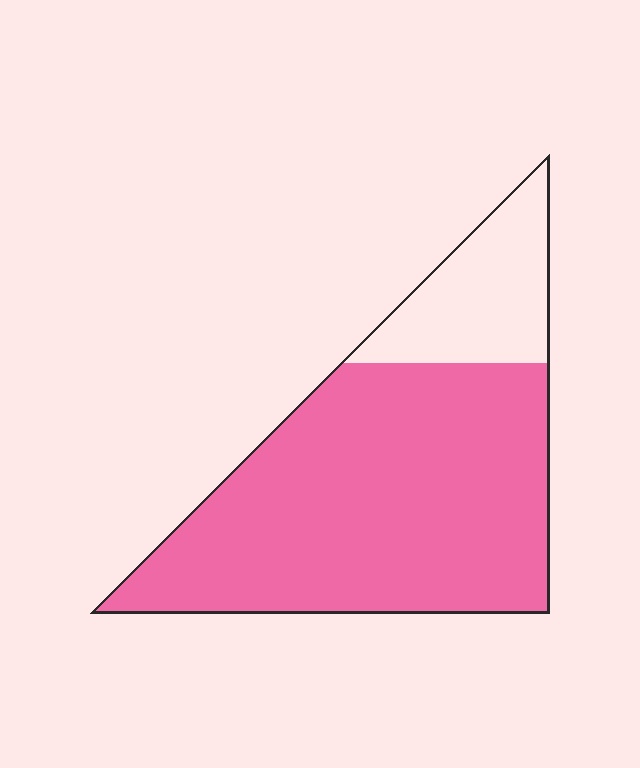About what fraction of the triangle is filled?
About four fifths (4/5).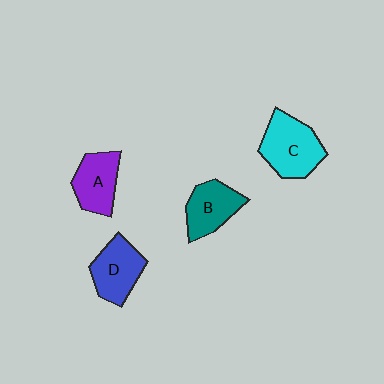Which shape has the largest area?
Shape C (cyan).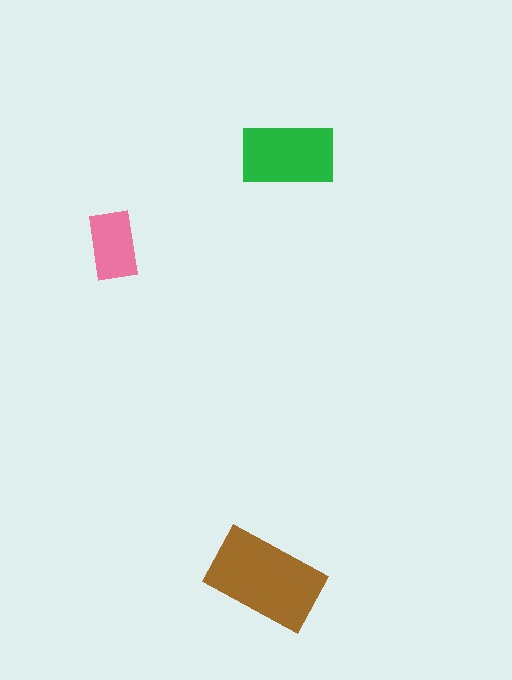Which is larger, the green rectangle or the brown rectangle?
The brown one.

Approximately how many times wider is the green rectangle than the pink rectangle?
About 1.5 times wider.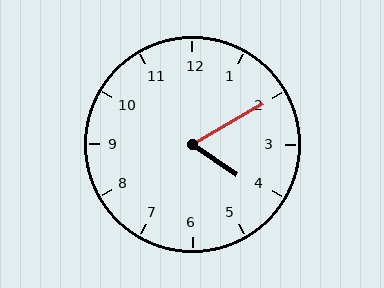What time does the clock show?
4:10.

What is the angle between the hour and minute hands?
Approximately 65 degrees.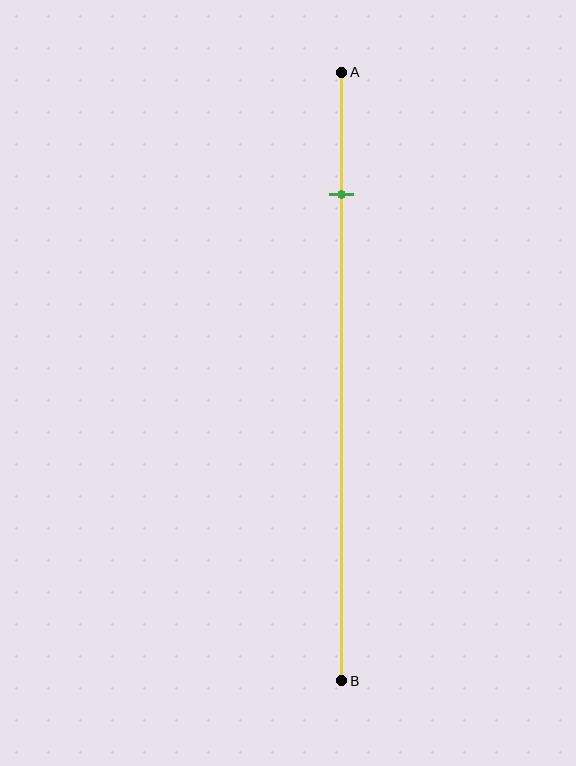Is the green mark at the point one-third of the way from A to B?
No, the mark is at about 20% from A, not at the 33% one-third point.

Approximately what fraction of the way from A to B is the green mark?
The green mark is approximately 20% of the way from A to B.